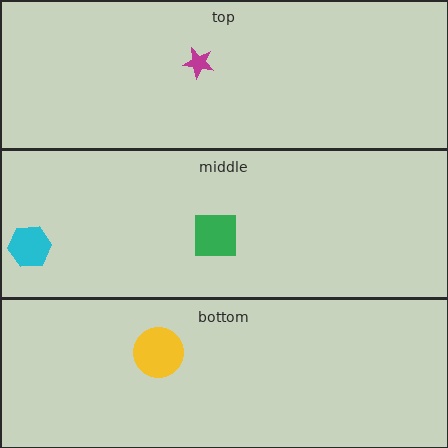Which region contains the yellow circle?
The bottom region.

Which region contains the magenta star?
The top region.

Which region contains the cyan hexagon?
The middle region.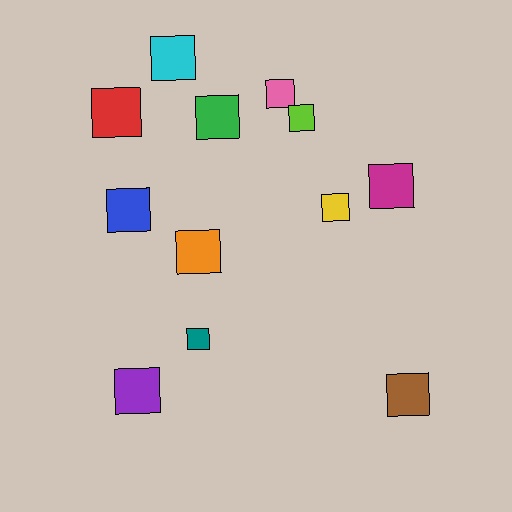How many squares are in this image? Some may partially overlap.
There are 12 squares.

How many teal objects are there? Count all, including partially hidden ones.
There is 1 teal object.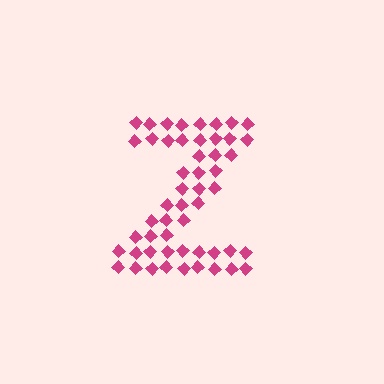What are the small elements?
The small elements are diamonds.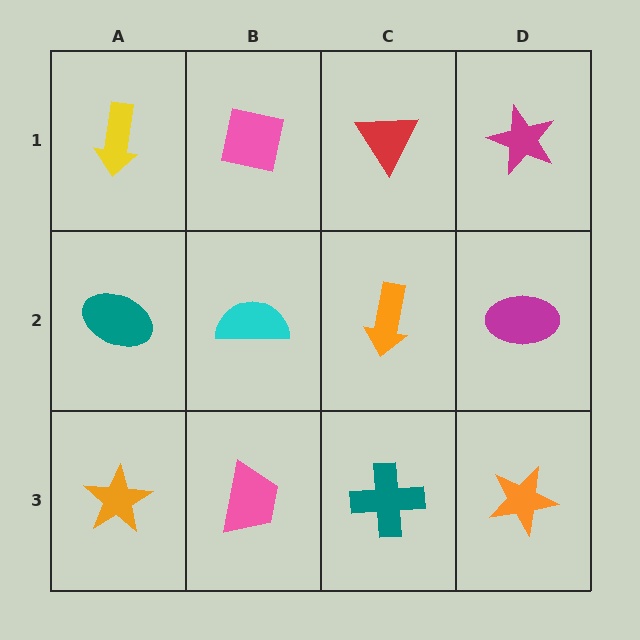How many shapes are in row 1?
4 shapes.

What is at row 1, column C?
A red triangle.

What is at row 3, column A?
An orange star.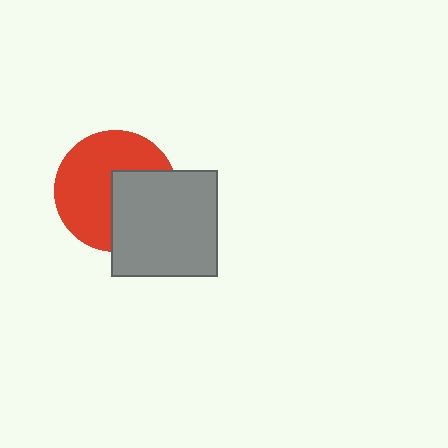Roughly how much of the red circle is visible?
About half of it is visible (roughly 61%).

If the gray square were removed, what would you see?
You would see the complete red circle.